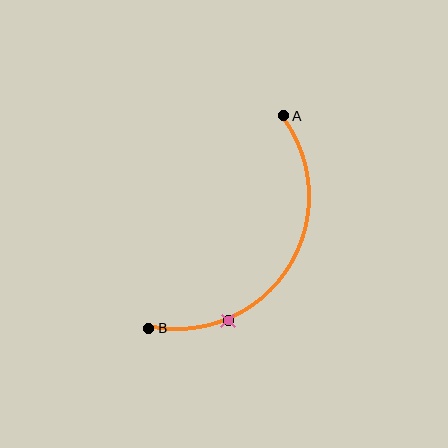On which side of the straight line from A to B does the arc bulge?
The arc bulges to the right of the straight line connecting A and B.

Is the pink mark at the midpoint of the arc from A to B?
No. The pink mark lies on the arc but is closer to endpoint B. The arc midpoint would be at the point on the curve equidistant along the arc from both A and B.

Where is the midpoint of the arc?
The arc midpoint is the point on the curve farthest from the straight line joining A and B. It sits to the right of that line.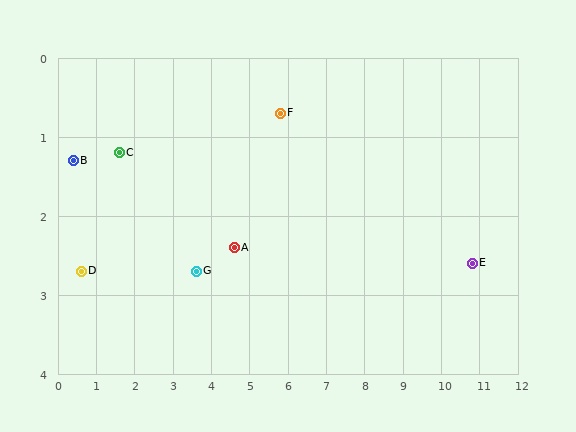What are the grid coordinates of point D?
Point D is at approximately (0.6, 2.7).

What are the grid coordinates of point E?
Point E is at approximately (10.8, 2.6).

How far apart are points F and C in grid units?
Points F and C are about 4.2 grid units apart.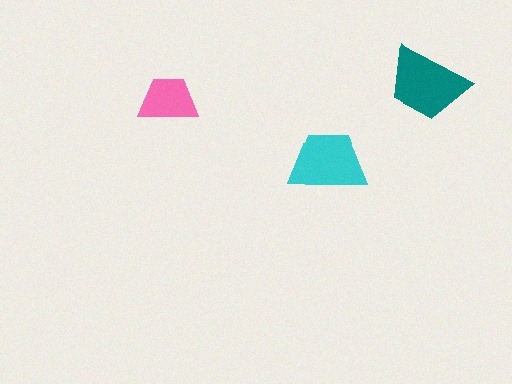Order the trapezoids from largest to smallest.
the teal one, the cyan one, the pink one.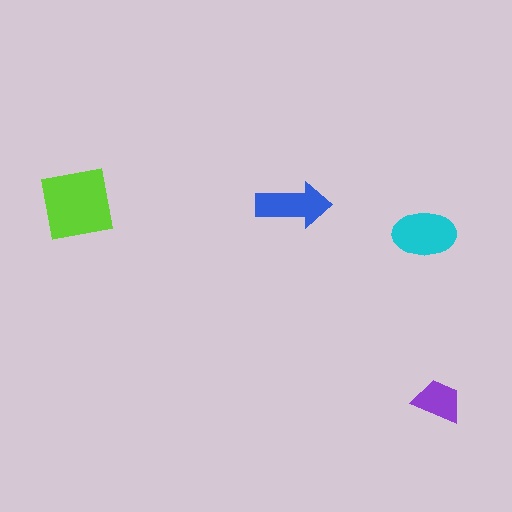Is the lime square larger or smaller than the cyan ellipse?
Larger.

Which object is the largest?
The lime square.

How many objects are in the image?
There are 4 objects in the image.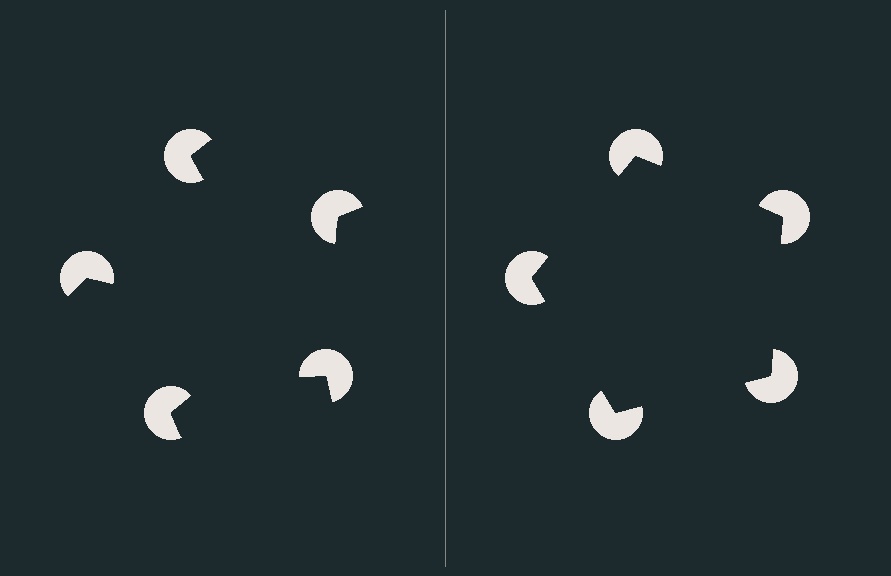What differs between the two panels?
The pac-man discs are positioned identically on both sides; only the wedge orientations differ. On the right they align to a pentagon; on the left they are misaligned.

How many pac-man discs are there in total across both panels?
10 — 5 on each side.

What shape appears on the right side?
An illusory pentagon.